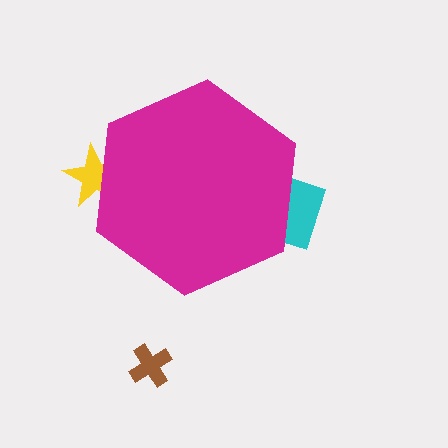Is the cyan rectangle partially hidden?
Yes, the cyan rectangle is partially hidden behind the magenta hexagon.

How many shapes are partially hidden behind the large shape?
2 shapes are partially hidden.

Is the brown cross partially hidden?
No, the brown cross is fully visible.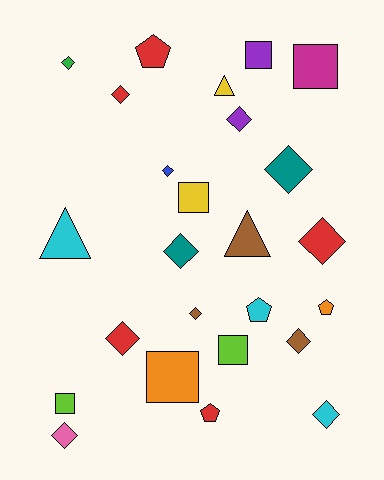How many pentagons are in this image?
There are 4 pentagons.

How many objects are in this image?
There are 25 objects.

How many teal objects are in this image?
There are 2 teal objects.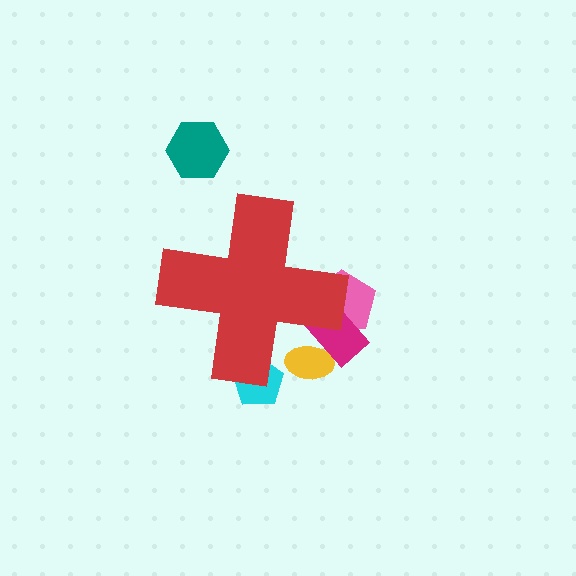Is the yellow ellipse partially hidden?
Yes, the yellow ellipse is partially hidden behind the red cross.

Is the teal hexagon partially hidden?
No, the teal hexagon is fully visible.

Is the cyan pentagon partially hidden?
Yes, the cyan pentagon is partially hidden behind the red cross.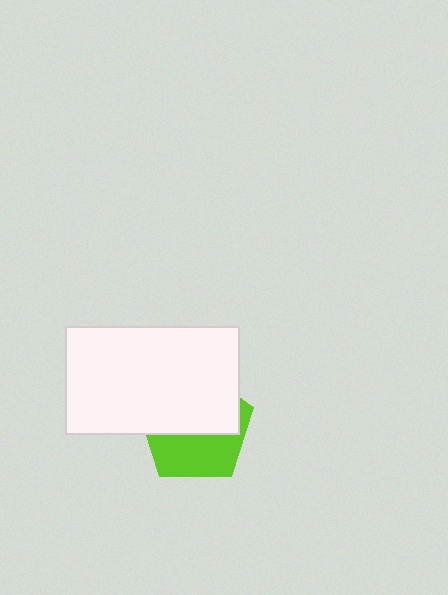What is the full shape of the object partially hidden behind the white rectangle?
The partially hidden object is a lime pentagon.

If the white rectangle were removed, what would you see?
You would see the complete lime pentagon.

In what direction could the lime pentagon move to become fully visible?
The lime pentagon could move down. That would shift it out from behind the white rectangle entirely.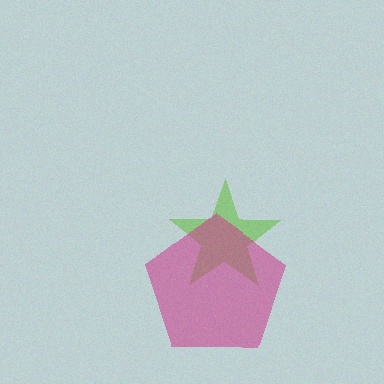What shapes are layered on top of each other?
The layered shapes are: a lime star, a magenta pentagon.